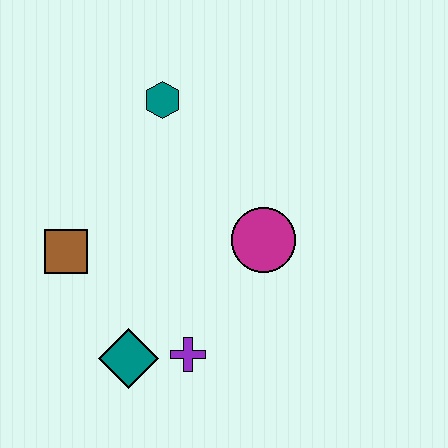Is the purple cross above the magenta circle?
No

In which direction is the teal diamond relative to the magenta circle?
The teal diamond is to the left of the magenta circle.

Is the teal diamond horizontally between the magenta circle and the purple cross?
No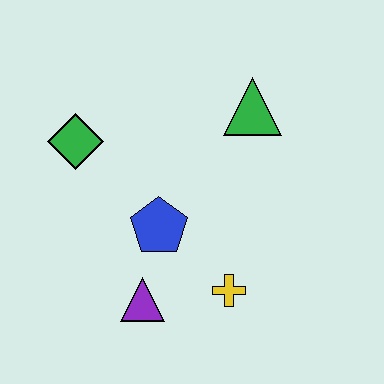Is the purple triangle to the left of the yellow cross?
Yes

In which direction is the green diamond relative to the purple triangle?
The green diamond is above the purple triangle.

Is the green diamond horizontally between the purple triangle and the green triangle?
No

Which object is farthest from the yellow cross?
The green diamond is farthest from the yellow cross.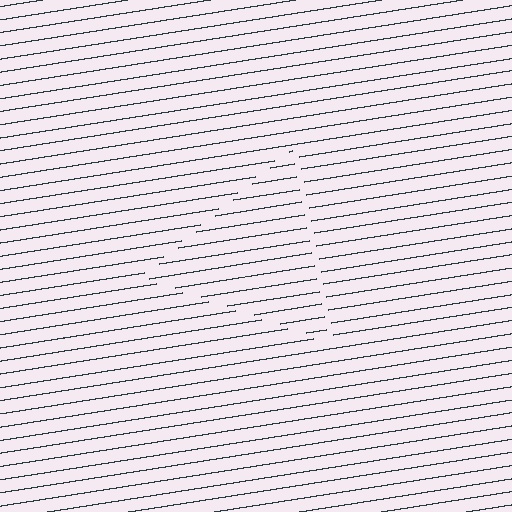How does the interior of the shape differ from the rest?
The interior of the shape contains the same grating, shifted by half a period — the contour is defined by the phase discontinuity where line-ends from the inner and outer gratings abut.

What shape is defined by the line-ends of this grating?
An illusory triangle. The interior of the shape contains the same grating, shifted by half a period — the contour is defined by the phase discontinuity where line-ends from the inner and outer gratings abut.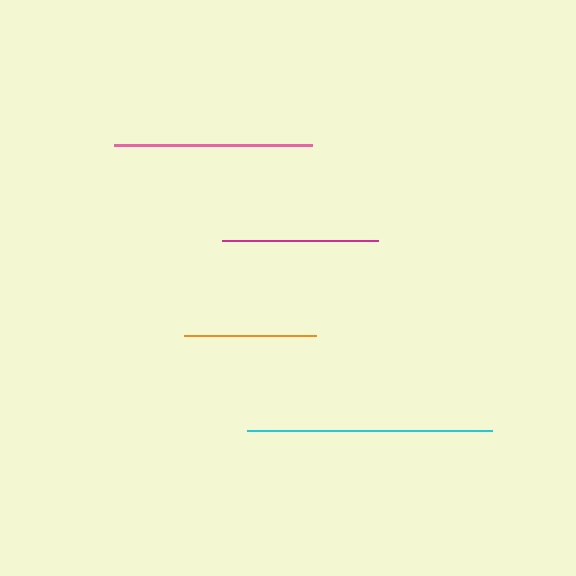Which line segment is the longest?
The cyan line is the longest at approximately 246 pixels.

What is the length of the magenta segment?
The magenta segment is approximately 156 pixels long.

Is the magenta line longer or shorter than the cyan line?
The cyan line is longer than the magenta line.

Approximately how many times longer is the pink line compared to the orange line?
The pink line is approximately 1.5 times the length of the orange line.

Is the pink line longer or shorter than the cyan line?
The cyan line is longer than the pink line.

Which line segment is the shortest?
The orange line is the shortest at approximately 132 pixels.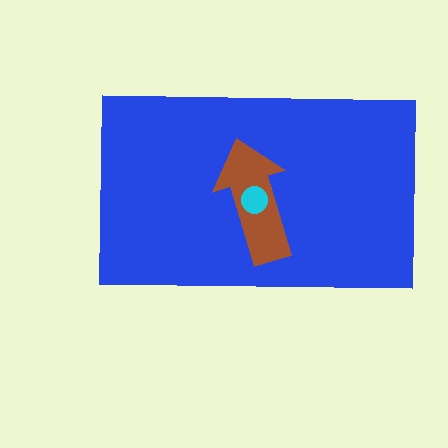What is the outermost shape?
The blue rectangle.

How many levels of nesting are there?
3.